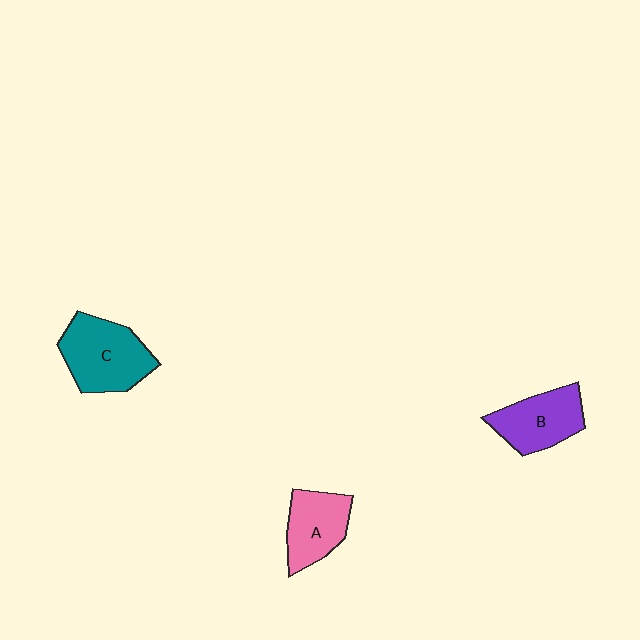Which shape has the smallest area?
Shape A (pink).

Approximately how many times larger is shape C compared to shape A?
Approximately 1.4 times.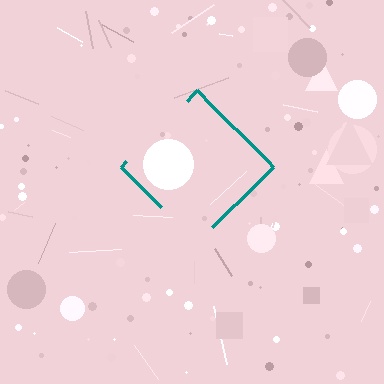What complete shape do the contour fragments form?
The contour fragments form a diamond.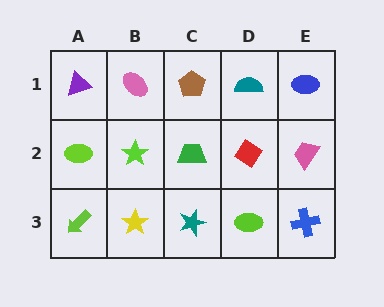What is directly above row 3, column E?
A pink trapezoid.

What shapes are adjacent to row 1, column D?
A red diamond (row 2, column D), a brown pentagon (row 1, column C), a blue ellipse (row 1, column E).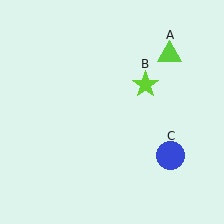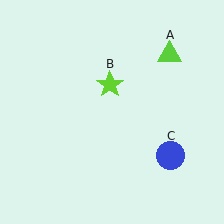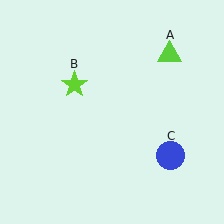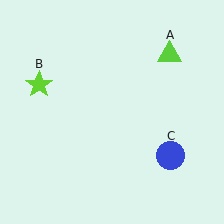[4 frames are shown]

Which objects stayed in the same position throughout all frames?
Lime triangle (object A) and blue circle (object C) remained stationary.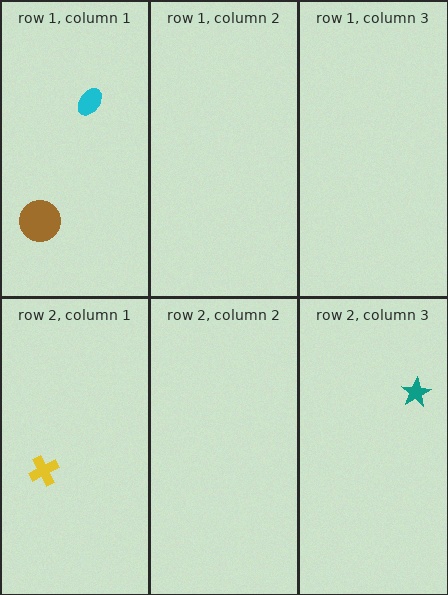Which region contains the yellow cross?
The row 2, column 1 region.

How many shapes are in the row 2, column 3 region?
1.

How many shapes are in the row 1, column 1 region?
2.